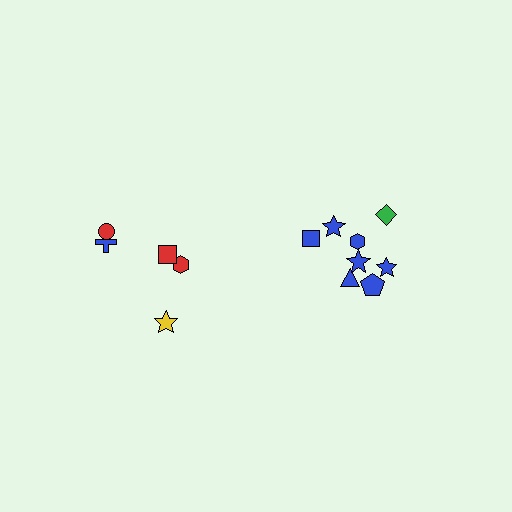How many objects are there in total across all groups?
There are 13 objects.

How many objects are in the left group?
There are 5 objects.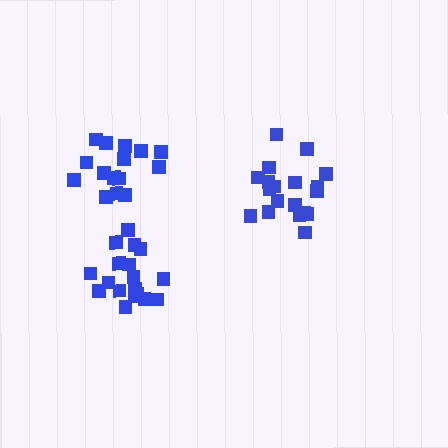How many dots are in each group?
Group 1: 19 dots, Group 2: 18 dots, Group 3: 15 dots (52 total).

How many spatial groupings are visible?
There are 3 spatial groupings.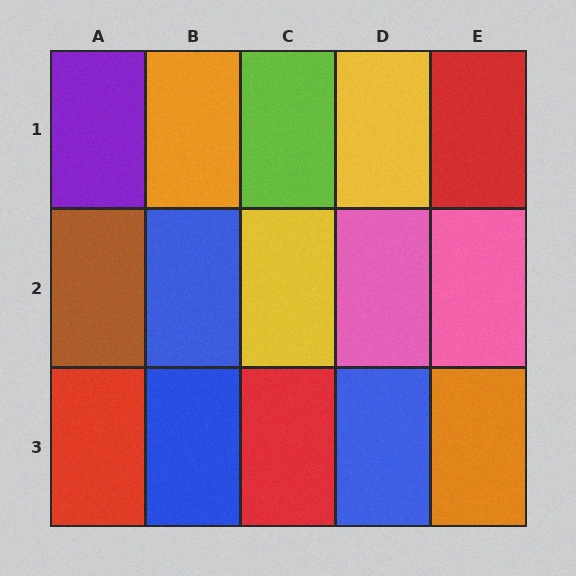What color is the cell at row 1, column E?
Red.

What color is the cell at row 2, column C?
Yellow.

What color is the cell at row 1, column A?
Purple.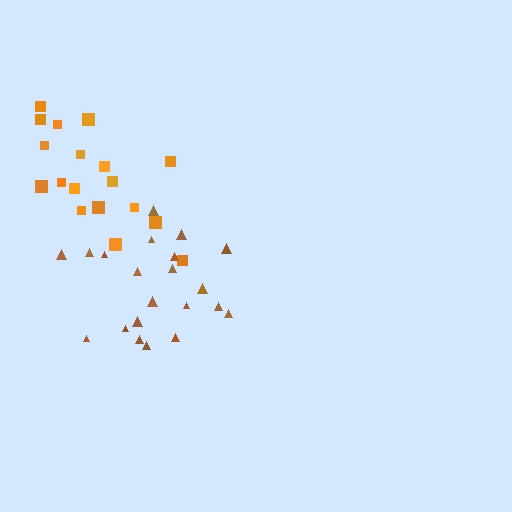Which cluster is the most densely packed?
Brown.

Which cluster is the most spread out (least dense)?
Orange.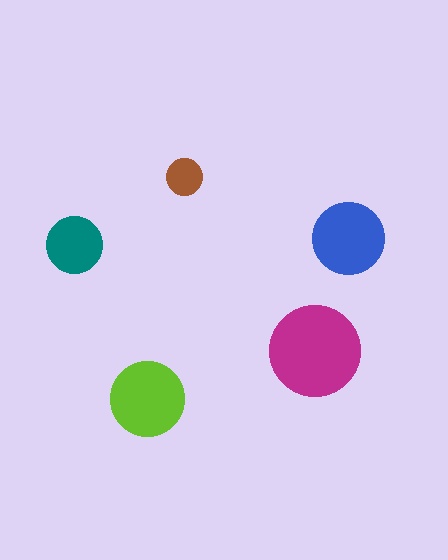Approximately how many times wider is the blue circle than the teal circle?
About 1.5 times wider.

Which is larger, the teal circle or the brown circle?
The teal one.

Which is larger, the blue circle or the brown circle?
The blue one.